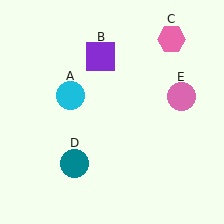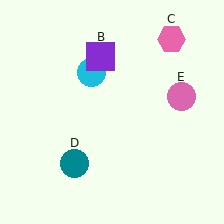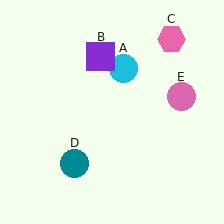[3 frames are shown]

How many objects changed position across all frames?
1 object changed position: cyan circle (object A).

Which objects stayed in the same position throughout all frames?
Purple square (object B) and pink hexagon (object C) and teal circle (object D) and pink circle (object E) remained stationary.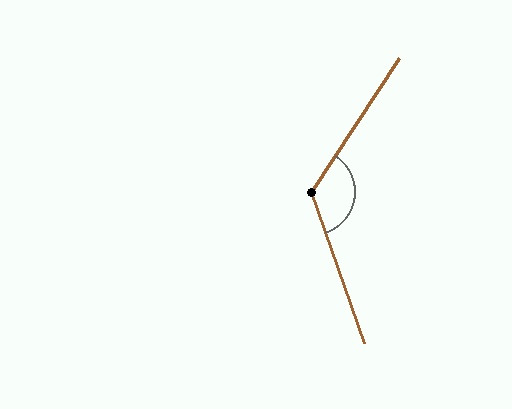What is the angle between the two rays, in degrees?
Approximately 128 degrees.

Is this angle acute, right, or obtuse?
It is obtuse.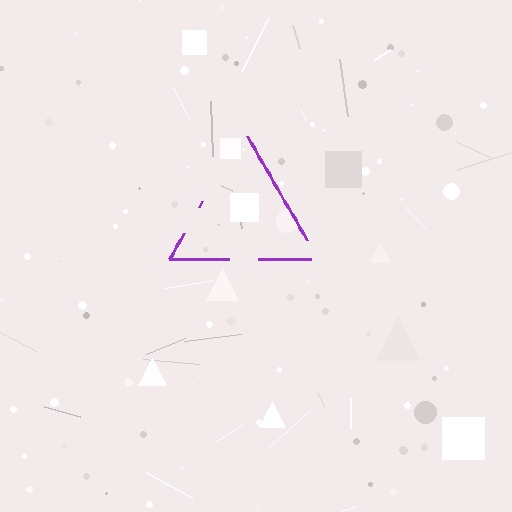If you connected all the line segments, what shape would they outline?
They would outline a triangle.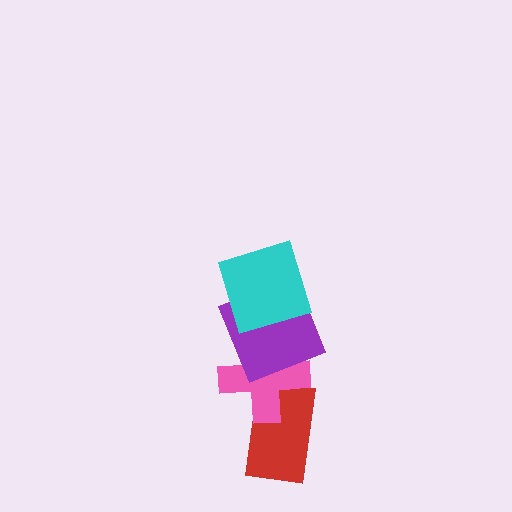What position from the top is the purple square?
The purple square is 2nd from the top.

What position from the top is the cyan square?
The cyan square is 1st from the top.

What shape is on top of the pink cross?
The purple square is on top of the pink cross.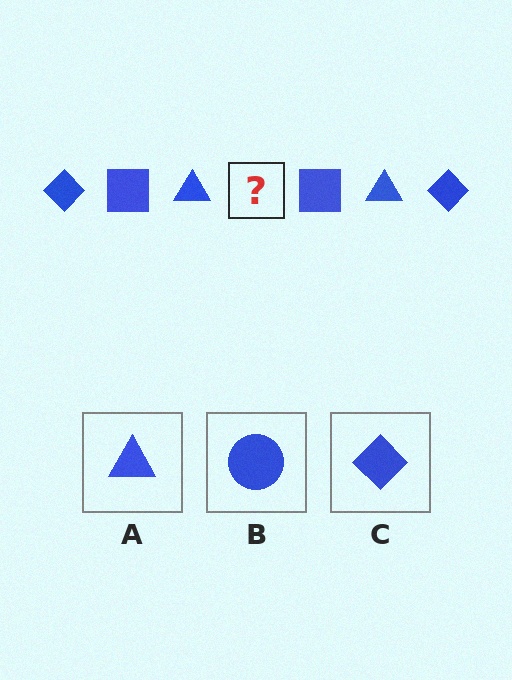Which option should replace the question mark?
Option C.